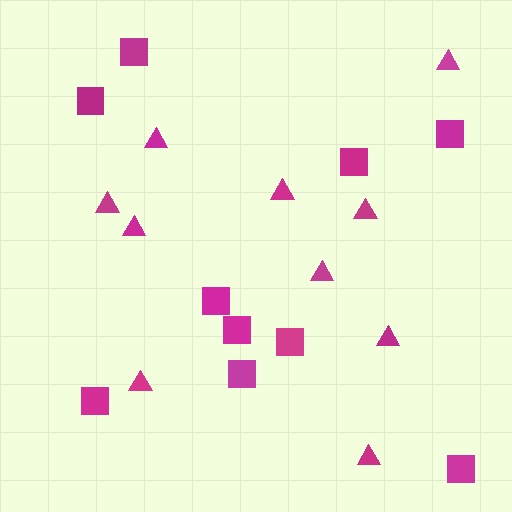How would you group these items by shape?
There are 2 groups: one group of triangles (10) and one group of squares (10).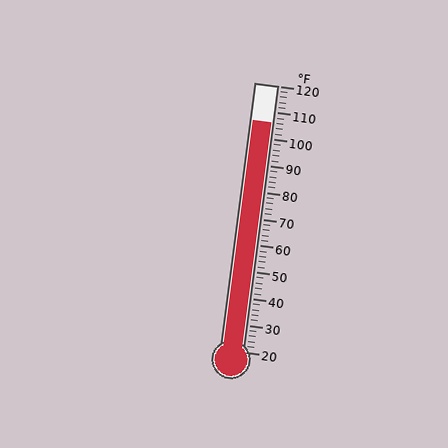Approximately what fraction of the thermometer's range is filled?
The thermometer is filled to approximately 85% of its range.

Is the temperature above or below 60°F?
The temperature is above 60°F.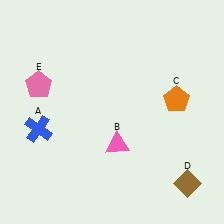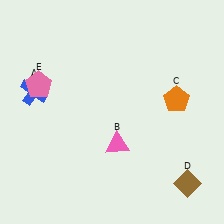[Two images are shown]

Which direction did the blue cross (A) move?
The blue cross (A) moved up.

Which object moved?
The blue cross (A) moved up.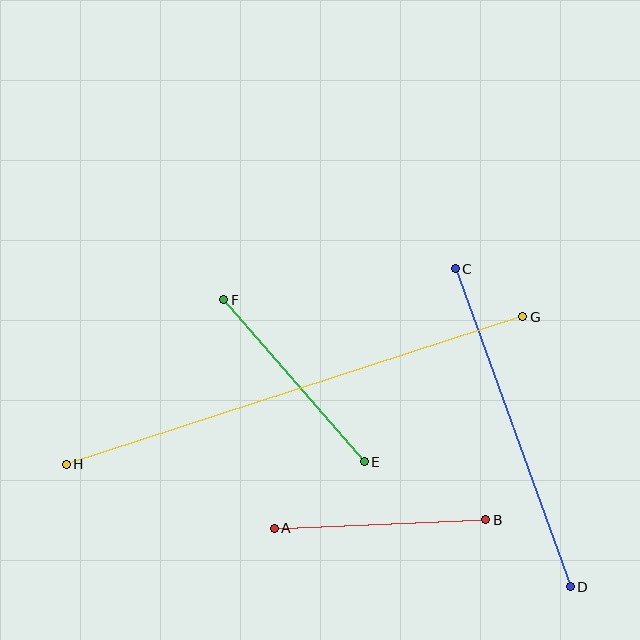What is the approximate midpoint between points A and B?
The midpoint is at approximately (380, 524) pixels.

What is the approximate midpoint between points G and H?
The midpoint is at approximately (294, 390) pixels.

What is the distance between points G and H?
The distance is approximately 480 pixels.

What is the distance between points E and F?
The distance is approximately 215 pixels.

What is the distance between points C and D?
The distance is approximately 338 pixels.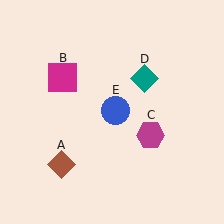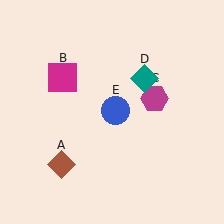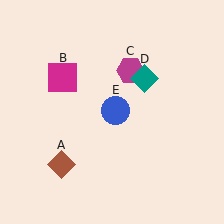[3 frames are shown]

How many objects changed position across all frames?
1 object changed position: magenta hexagon (object C).